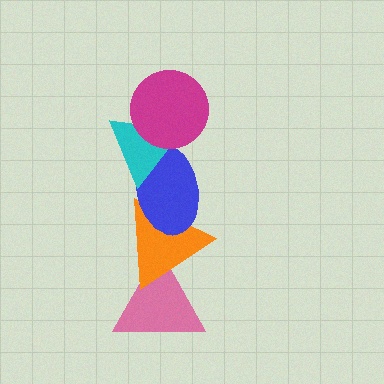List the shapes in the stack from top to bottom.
From top to bottom: the magenta circle, the cyan triangle, the blue ellipse, the orange triangle, the pink triangle.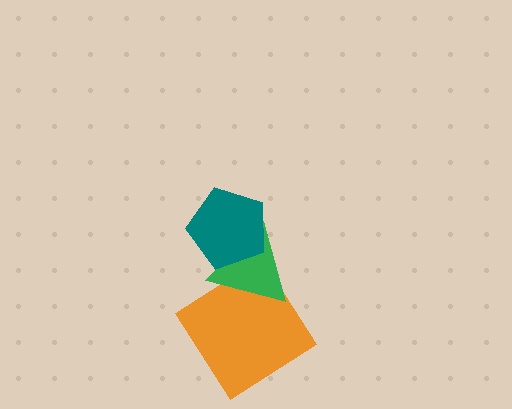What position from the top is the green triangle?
The green triangle is 2nd from the top.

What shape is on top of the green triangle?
The teal pentagon is on top of the green triangle.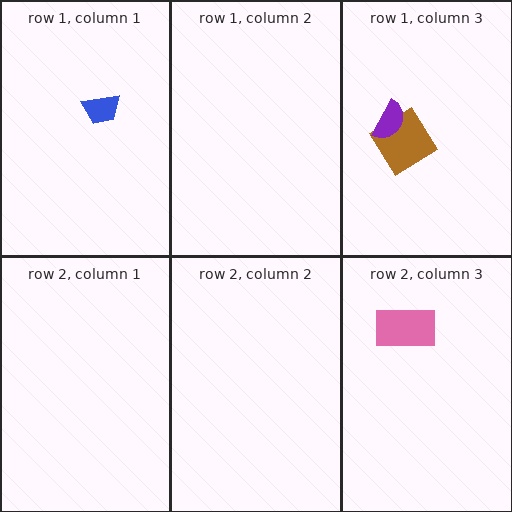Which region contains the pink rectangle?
The row 2, column 3 region.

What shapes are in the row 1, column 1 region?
The blue trapezoid.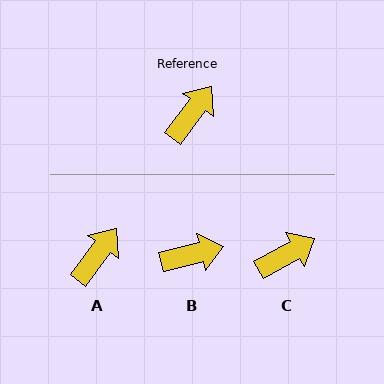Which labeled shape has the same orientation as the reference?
A.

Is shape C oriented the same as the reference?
No, it is off by about 24 degrees.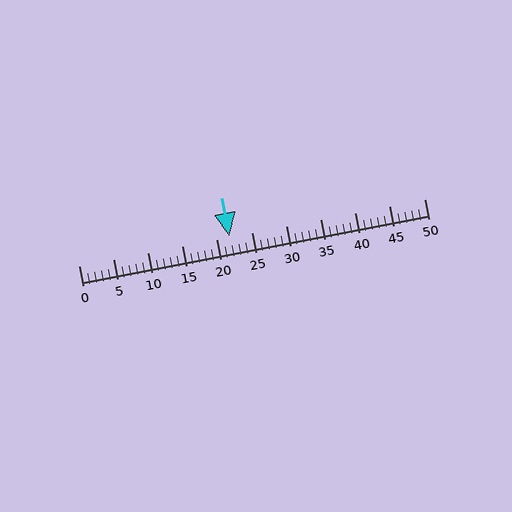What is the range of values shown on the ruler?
The ruler shows values from 0 to 50.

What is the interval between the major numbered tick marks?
The major tick marks are spaced 5 units apart.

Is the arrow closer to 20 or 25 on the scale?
The arrow is closer to 20.